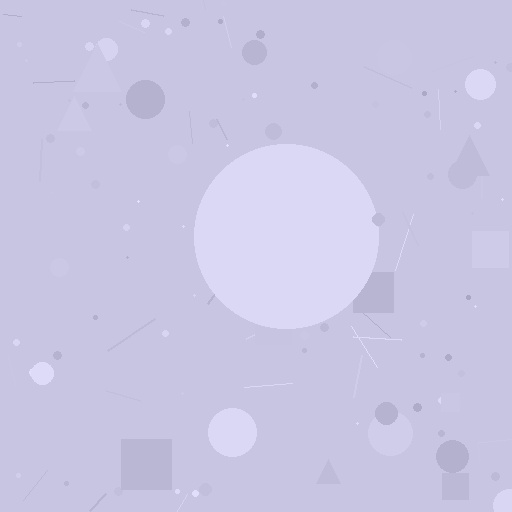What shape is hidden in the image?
A circle is hidden in the image.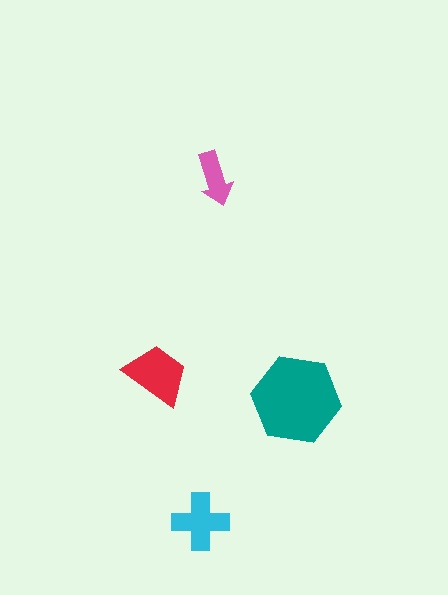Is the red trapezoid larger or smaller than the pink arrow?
Larger.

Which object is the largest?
The teal hexagon.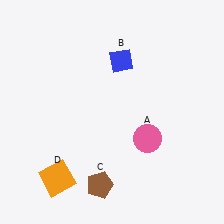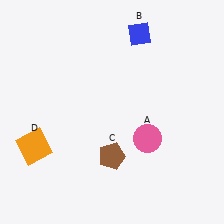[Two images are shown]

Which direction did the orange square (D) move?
The orange square (D) moved up.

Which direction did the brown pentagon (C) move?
The brown pentagon (C) moved up.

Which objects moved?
The objects that moved are: the blue diamond (B), the brown pentagon (C), the orange square (D).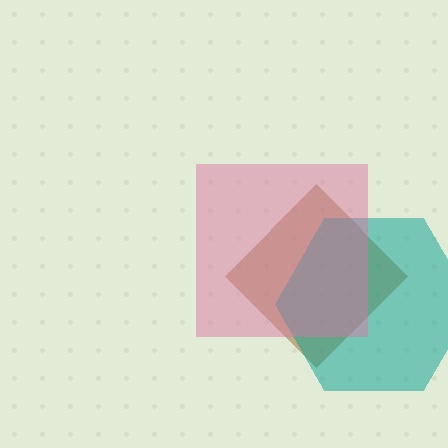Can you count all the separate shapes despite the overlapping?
Yes, there are 3 separate shapes.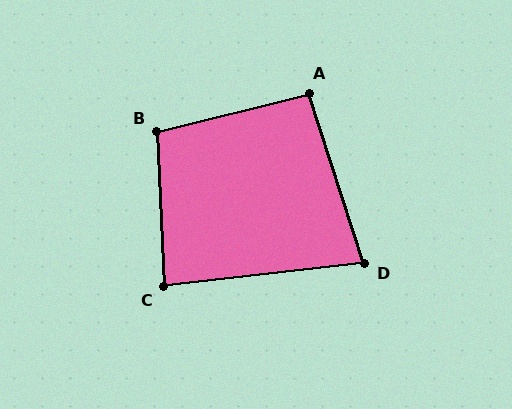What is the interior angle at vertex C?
Approximately 86 degrees (approximately right).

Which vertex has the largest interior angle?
B, at approximately 101 degrees.